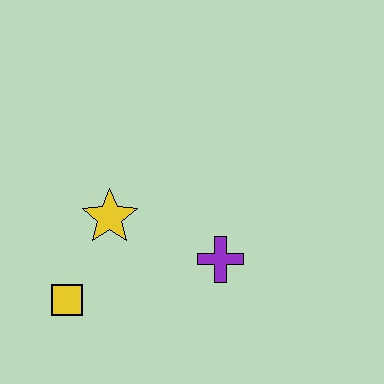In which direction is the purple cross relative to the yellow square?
The purple cross is to the right of the yellow square.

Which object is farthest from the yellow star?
The purple cross is farthest from the yellow star.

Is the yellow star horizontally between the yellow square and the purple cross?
Yes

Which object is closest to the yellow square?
The yellow star is closest to the yellow square.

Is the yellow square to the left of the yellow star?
Yes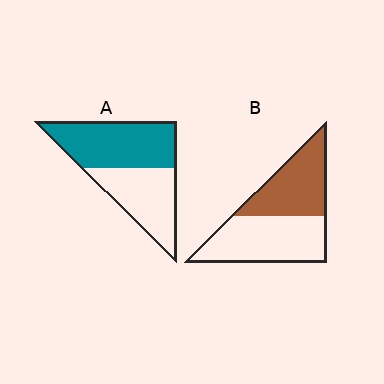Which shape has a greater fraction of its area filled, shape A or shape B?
Shape A.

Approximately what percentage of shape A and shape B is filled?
A is approximately 55% and B is approximately 45%.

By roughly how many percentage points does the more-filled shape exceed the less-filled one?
By roughly 10 percentage points (A over B).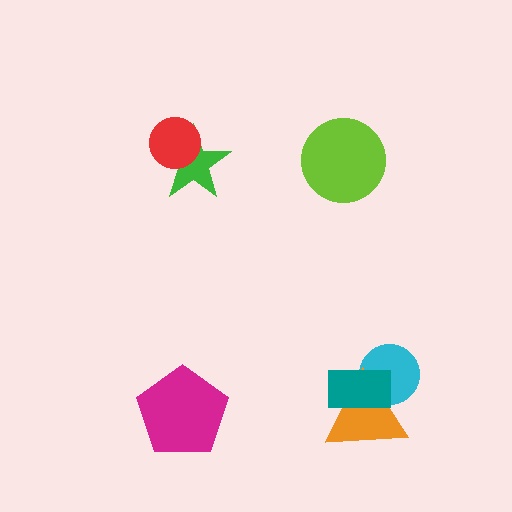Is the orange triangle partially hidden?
Yes, it is partially covered by another shape.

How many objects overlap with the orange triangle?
2 objects overlap with the orange triangle.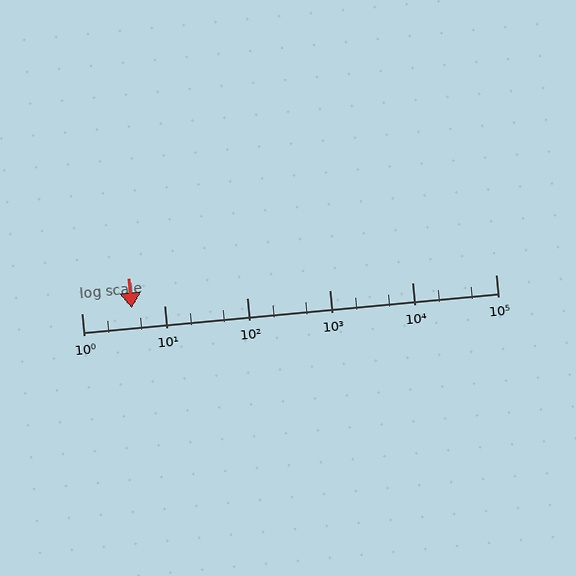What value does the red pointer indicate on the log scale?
The pointer indicates approximately 4.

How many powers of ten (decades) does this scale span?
The scale spans 5 decades, from 1 to 100000.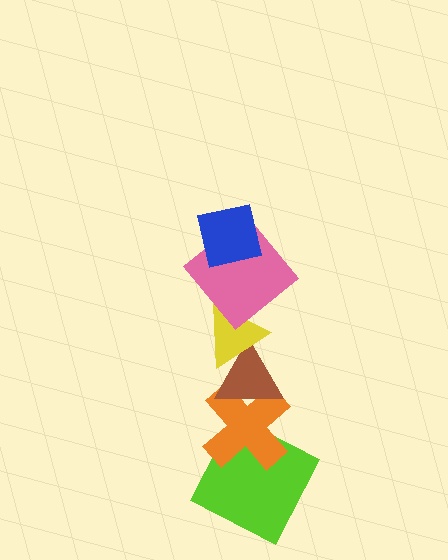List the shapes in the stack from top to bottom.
From top to bottom: the blue square, the pink diamond, the yellow triangle, the brown triangle, the orange cross, the lime square.